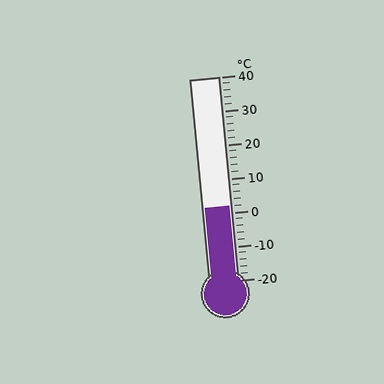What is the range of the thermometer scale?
The thermometer scale ranges from -20°C to 40°C.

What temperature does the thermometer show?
The thermometer shows approximately 2°C.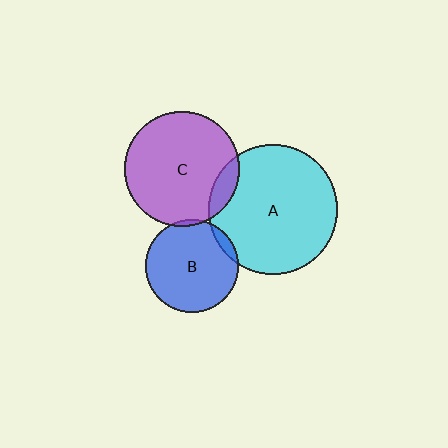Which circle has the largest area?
Circle A (cyan).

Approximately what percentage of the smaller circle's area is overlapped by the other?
Approximately 5%.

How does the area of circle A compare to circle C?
Approximately 1.3 times.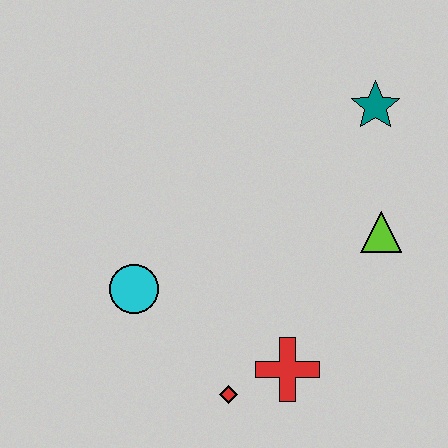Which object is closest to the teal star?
The lime triangle is closest to the teal star.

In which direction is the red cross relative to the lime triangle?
The red cross is below the lime triangle.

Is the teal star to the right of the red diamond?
Yes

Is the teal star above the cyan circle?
Yes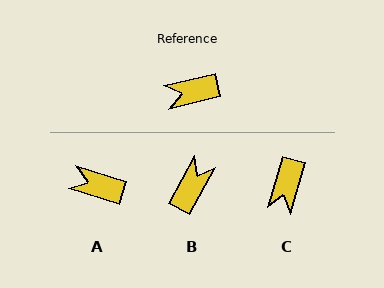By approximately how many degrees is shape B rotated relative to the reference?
Approximately 132 degrees clockwise.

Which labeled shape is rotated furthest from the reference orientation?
B, about 132 degrees away.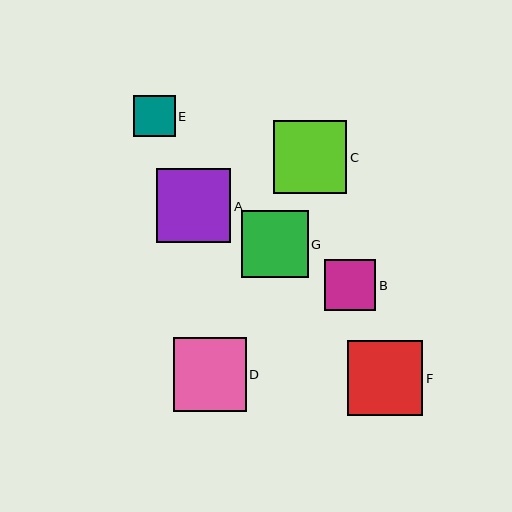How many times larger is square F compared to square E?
Square F is approximately 1.8 times the size of square E.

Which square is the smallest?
Square E is the smallest with a size of approximately 41 pixels.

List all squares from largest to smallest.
From largest to smallest: F, A, D, C, G, B, E.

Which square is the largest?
Square F is the largest with a size of approximately 75 pixels.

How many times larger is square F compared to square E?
Square F is approximately 1.8 times the size of square E.